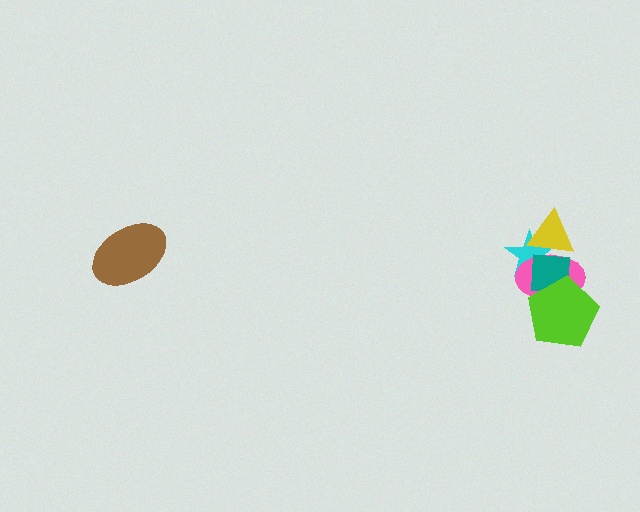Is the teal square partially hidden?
Yes, it is partially covered by another shape.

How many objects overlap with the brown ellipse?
0 objects overlap with the brown ellipse.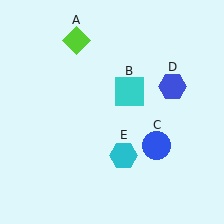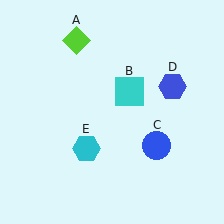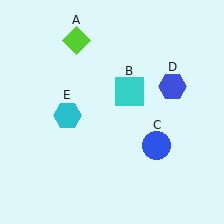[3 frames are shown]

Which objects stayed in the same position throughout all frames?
Lime diamond (object A) and cyan square (object B) and blue circle (object C) and blue hexagon (object D) remained stationary.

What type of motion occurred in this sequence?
The cyan hexagon (object E) rotated clockwise around the center of the scene.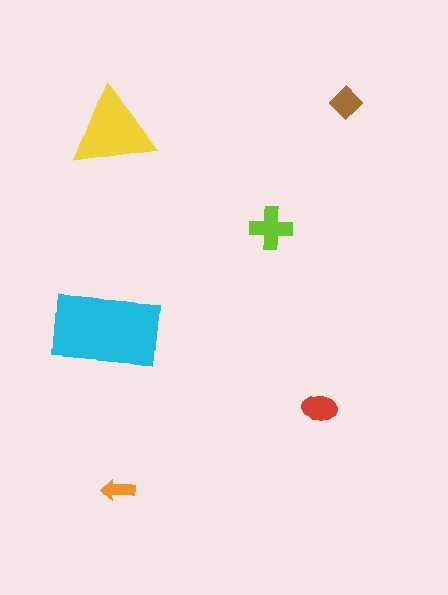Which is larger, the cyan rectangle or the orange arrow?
The cyan rectangle.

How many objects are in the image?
There are 6 objects in the image.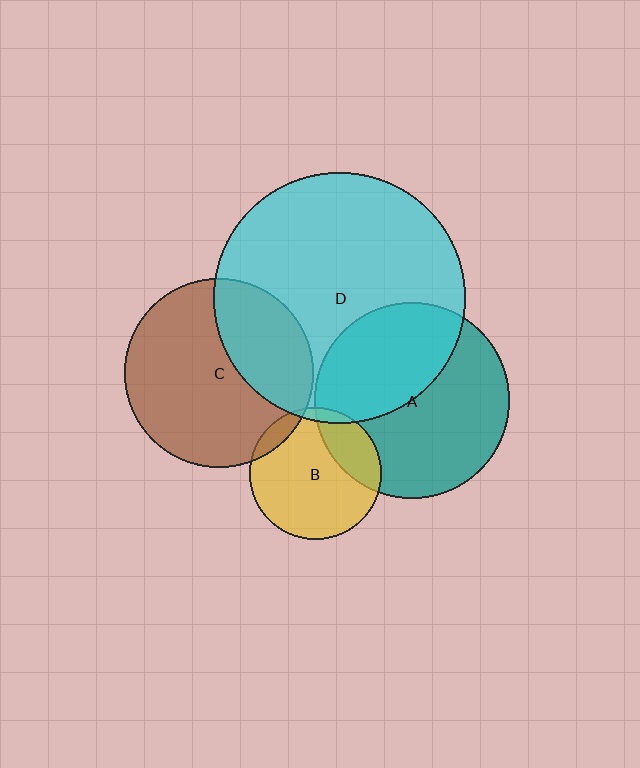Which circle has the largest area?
Circle D (cyan).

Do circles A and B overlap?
Yes.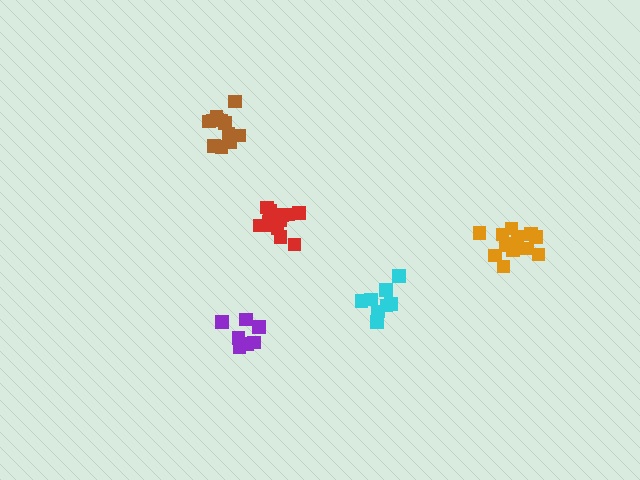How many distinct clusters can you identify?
There are 5 distinct clusters.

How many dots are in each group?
Group 1: 7 dots, Group 2: 8 dots, Group 3: 12 dots, Group 4: 12 dots, Group 5: 13 dots (52 total).